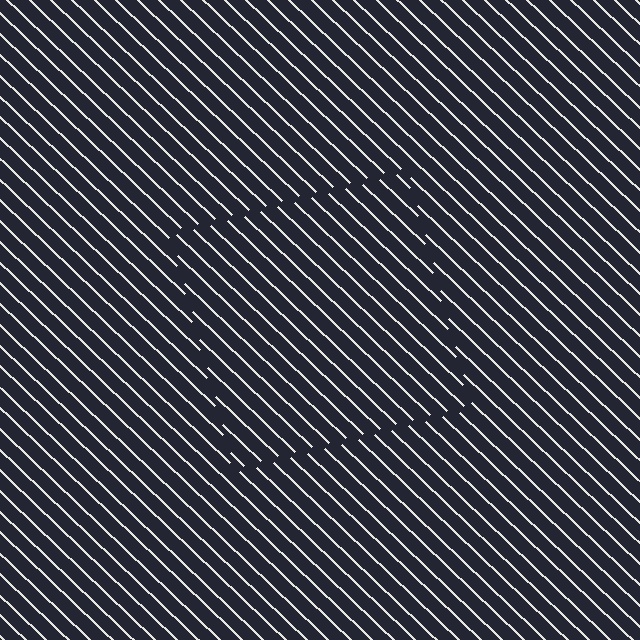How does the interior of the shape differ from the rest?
The interior of the shape contains the same grating, shifted by half a period — the contour is defined by the phase discontinuity where line-ends from the inner and outer gratings abut.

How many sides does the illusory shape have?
4 sides — the line-ends trace a square.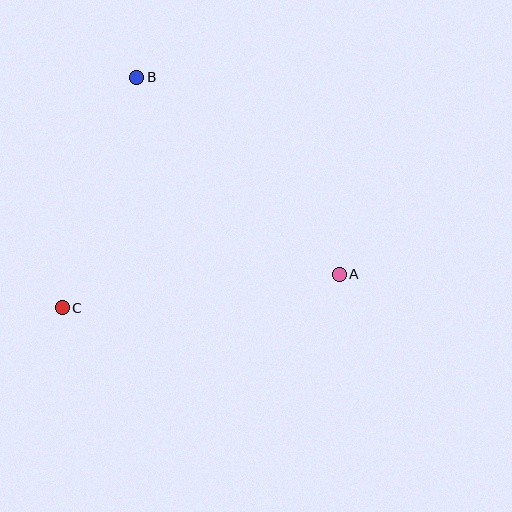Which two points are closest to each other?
Points B and C are closest to each other.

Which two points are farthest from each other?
Points A and B are farthest from each other.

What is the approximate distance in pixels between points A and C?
The distance between A and C is approximately 279 pixels.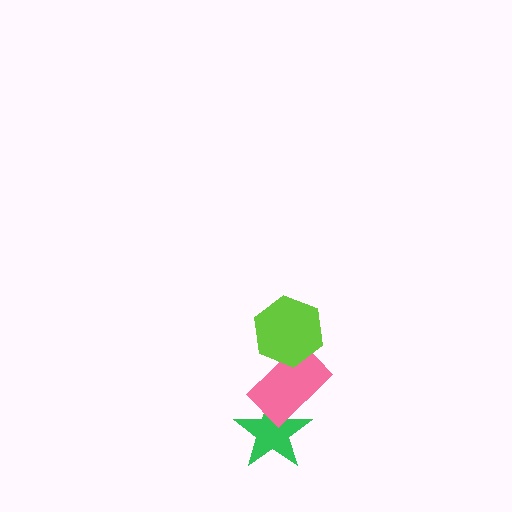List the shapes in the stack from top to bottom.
From top to bottom: the lime hexagon, the pink rectangle, the green star.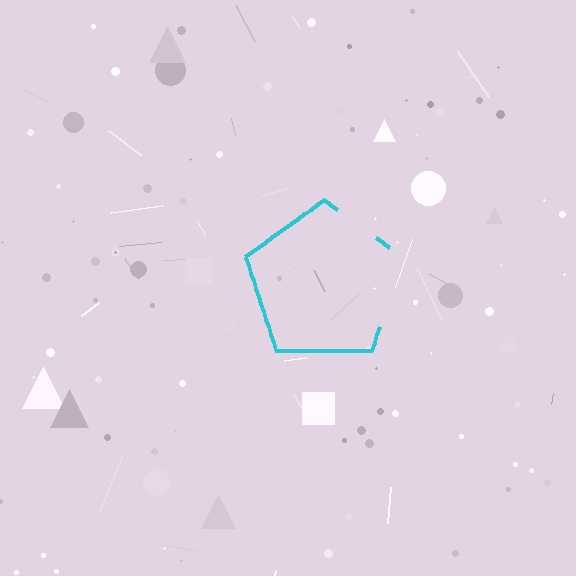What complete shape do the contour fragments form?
The contour fragments form a pentagon.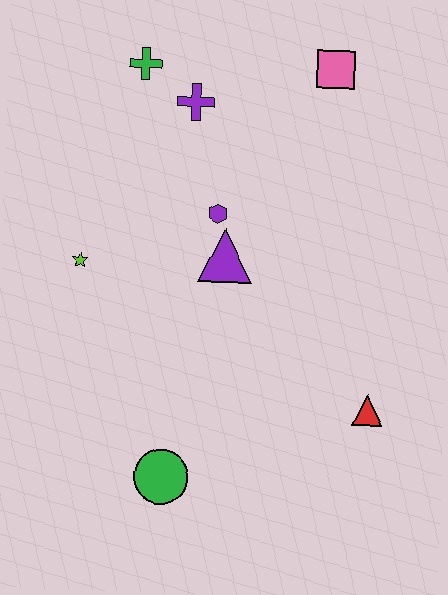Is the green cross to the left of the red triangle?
Yes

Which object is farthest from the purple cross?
The green circle is farthest from the purple cross.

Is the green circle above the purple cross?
No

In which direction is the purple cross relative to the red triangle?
The purple cross is above the red triangle.